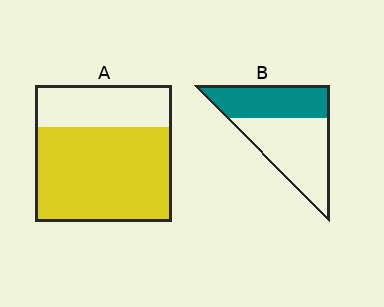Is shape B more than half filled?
No.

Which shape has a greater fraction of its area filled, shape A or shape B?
Shape A.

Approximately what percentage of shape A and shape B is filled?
A is approximately 70% and B is approximately 40%.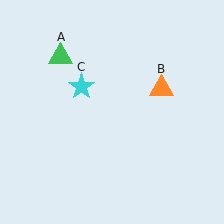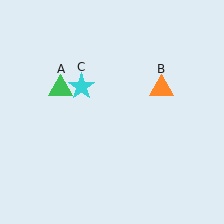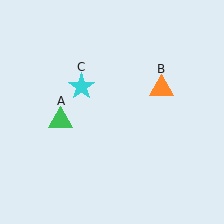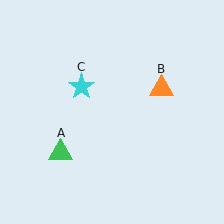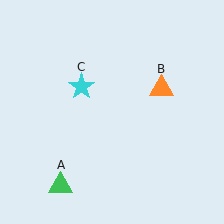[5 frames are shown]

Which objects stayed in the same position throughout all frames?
Orange triangle (object B) and cyan star (object C) remained stationary.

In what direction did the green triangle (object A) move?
The green triangle (object A) moved down.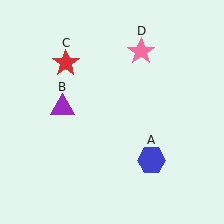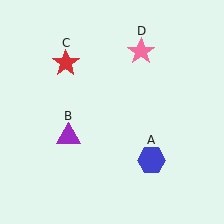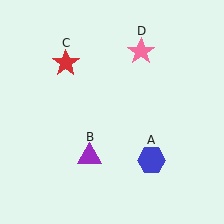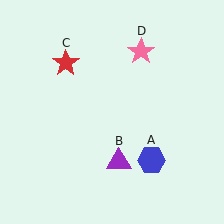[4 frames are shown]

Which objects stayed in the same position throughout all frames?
Blue hexagon (object A) and red star (object C) and pink star (object D) remained stationary.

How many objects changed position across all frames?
1 object changed position: purple triangle (object B).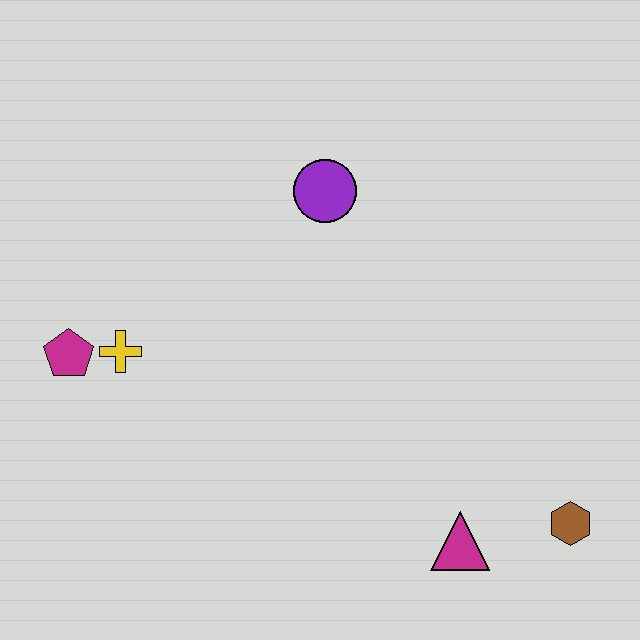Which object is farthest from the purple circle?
The brown hexagon is farthest from the purple circle.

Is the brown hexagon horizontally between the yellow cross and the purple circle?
No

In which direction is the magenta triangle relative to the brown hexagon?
The magenta triangle is to the left of the brown hexagon.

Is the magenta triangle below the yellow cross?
Yes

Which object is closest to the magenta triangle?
The brown hexagon is closest to the magenta triangle.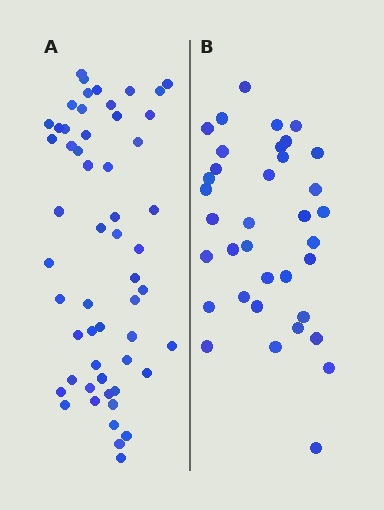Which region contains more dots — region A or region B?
Region A (the left region) has more dots.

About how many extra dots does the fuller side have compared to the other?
Region A has approximately 20 more dots than region B.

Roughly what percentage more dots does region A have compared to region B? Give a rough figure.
About 55% more.